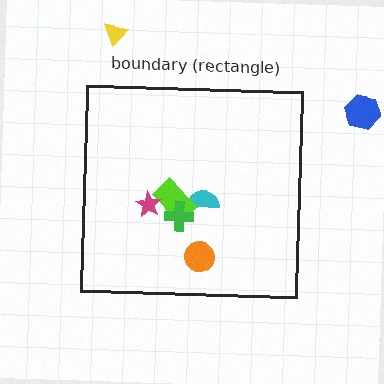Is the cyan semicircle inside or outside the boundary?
Inside.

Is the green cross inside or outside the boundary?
Inside.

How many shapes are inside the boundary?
5 inside, 2 outside.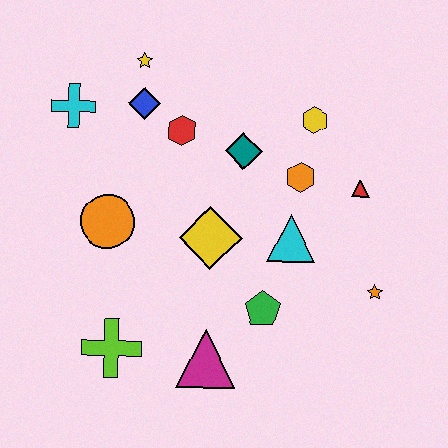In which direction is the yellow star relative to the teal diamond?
The yellow star is to the left of the teal diamond.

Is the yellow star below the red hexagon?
No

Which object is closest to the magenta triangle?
The green pentagon is closest to the magenta triangle.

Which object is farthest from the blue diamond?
The orange star is farthest from the blue diamond.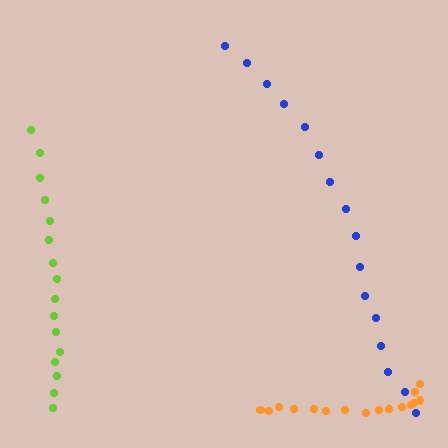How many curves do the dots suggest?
There are 3 distinct paths.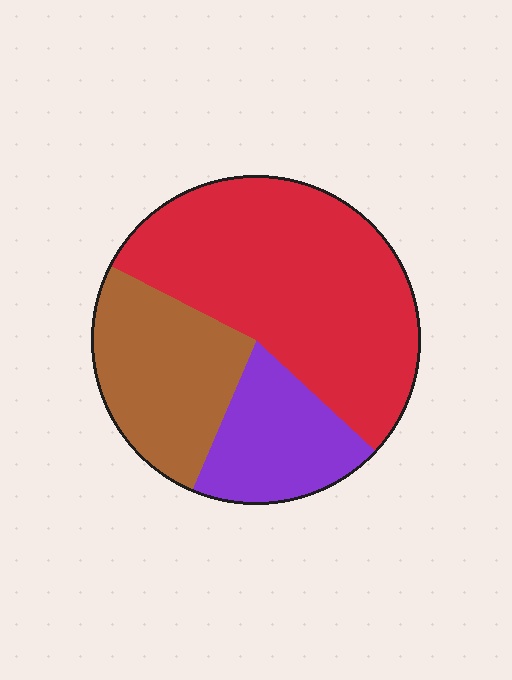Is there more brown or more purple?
Brown.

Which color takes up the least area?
Purple, at roughly 20%.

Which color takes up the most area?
Red, at roughly 55%.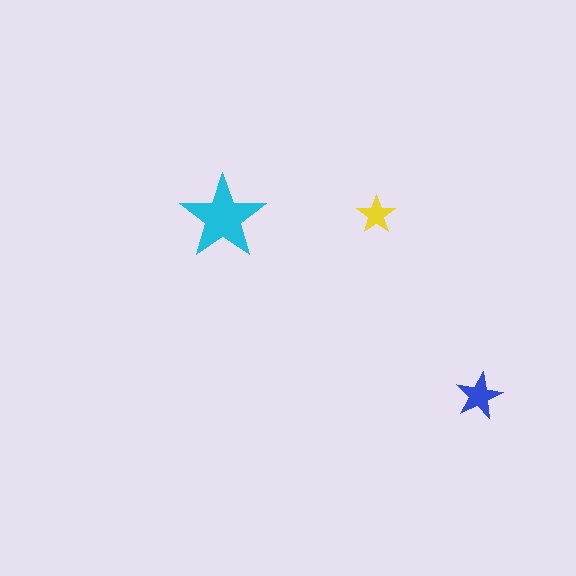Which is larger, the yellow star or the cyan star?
The cyan one.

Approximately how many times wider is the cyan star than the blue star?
About 2 times wider.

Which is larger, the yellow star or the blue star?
The blue one.